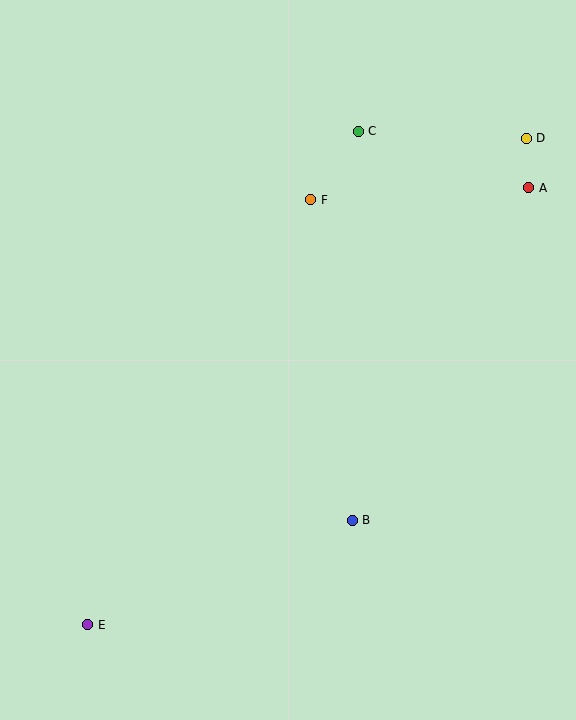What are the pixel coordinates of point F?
Point F is at (311, 200).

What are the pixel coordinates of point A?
Point A is at (529, 188).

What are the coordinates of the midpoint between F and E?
The midpoint between F and E is at (199, 412).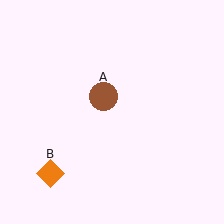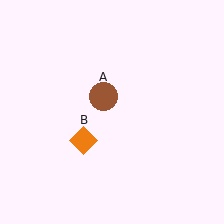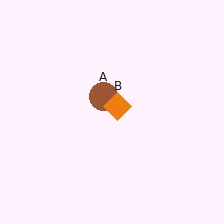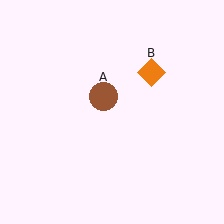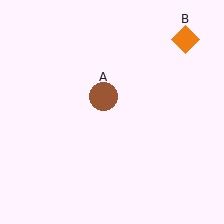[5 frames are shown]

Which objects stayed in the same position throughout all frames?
Brown circle (object A) remained stationary.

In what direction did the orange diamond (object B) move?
The orange diamond (object B) moved up and to the right.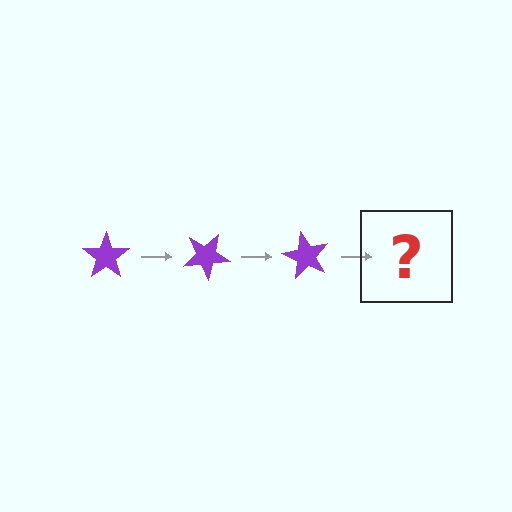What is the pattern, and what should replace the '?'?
The pattern is that the star rotates 30 degrees each step. The '?' should be a purple star rotated 90 degrees.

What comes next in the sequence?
The next element should be a purple star rotated 90 degrees.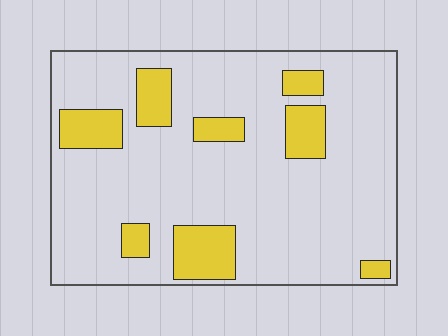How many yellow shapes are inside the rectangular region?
8.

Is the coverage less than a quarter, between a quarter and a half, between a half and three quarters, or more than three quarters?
Less than a quarter.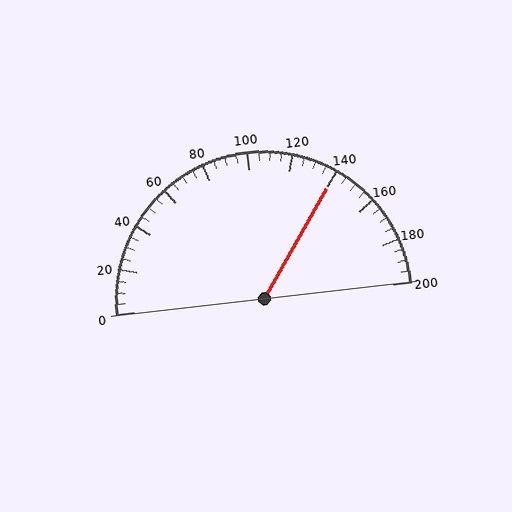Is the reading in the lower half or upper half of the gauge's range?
The reading is in the upper half of the range (0 to 200).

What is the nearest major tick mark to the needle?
The nearest major tick mark is 140.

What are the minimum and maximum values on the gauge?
The gauge ranges from 0 to 200.